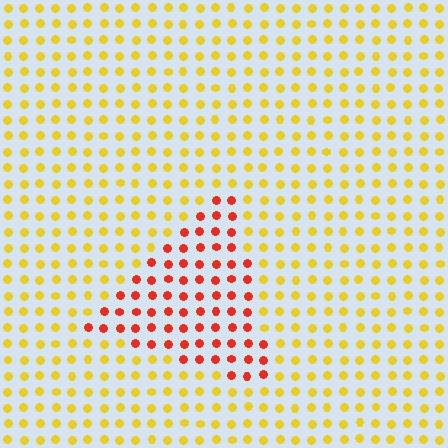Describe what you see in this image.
The image is filled with small yellow elements in a uniform arrangement. A triangle-shaped region is visible where the elements are tinted to a slightly different hue, forming a subtle color boundary.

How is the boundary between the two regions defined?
The boundary is defined purely by a slight shift in hue (about 48 degrees). Spacing, size, and orientation are identical on both sides.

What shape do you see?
I see a triangle.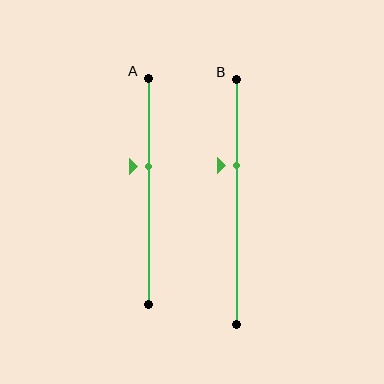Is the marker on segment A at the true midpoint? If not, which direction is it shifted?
No, the marker on segment A is shifted upward by about 11% of the segment length.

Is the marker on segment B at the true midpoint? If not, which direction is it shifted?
No, the marker on segment B is shifted upward by about 15% of the segment length.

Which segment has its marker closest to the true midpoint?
Segment A has its marker closest to the true midpoint.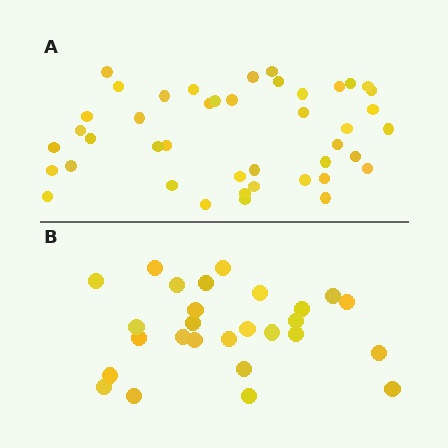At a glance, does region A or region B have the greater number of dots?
Region A (the top region) has more dots.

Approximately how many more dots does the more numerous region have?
Region A has approximately 15 more dots than region B.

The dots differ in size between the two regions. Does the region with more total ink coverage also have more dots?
No. Region B has more total ink coverage because its dots are larger, but region A actually contains more individual dots. Total area can be misleading — the number of items is what matters here.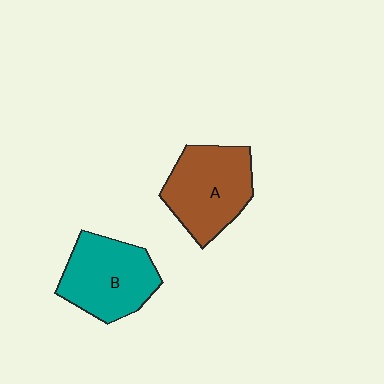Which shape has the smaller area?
Shape B (teal).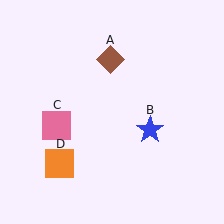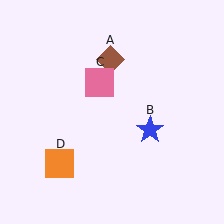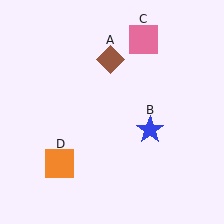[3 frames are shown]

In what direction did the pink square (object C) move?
The pink square (object C) moved up and to the right.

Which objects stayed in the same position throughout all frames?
Brown diamond (object A) and blue star (object B) and orange square (object D) remained stationary.